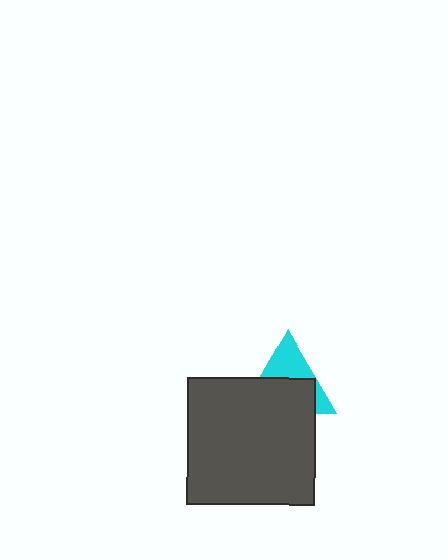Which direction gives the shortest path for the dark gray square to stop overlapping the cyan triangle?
Moving down gives the shortest separation.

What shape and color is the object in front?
The object in front is a dark gray square.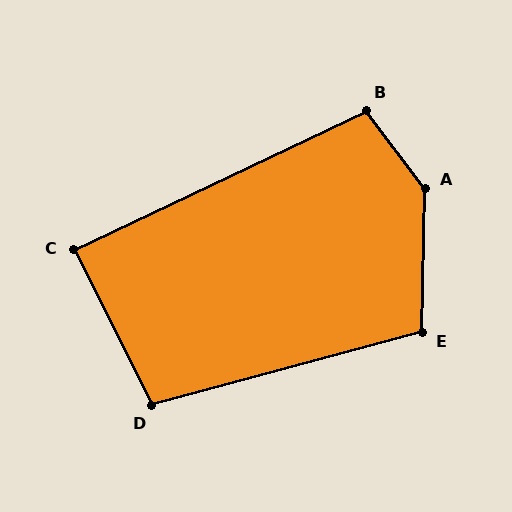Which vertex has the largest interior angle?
A, at approximately 141 degrees.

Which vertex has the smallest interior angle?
C, at approximately 89 degrees.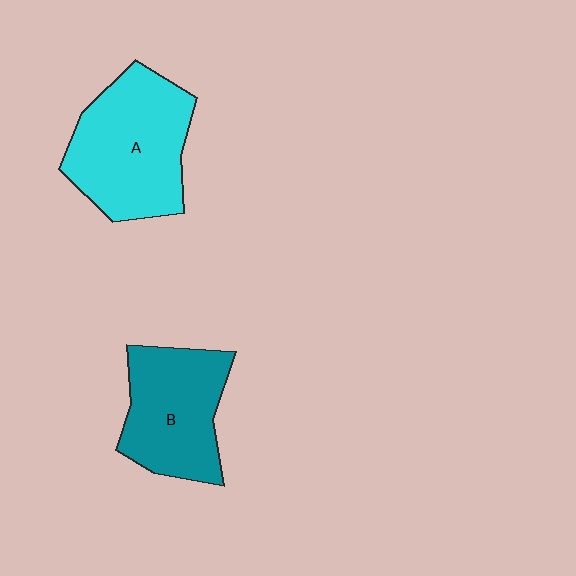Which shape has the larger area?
Shape A (cyan).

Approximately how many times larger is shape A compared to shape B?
Approximately 1.2 times.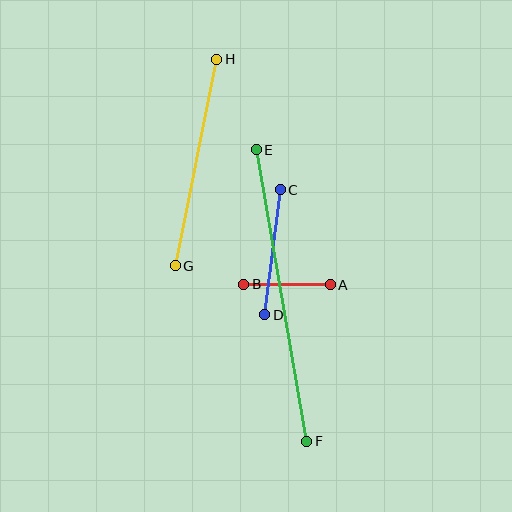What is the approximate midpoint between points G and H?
The midpoint is at approximately (196, 162) pixels.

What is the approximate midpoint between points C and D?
The midpoint is at approximately (273, 252) pixels.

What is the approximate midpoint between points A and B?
The midpoint is at approximately (287, 285) pixels.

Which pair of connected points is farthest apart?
Points E and F are farthest apart.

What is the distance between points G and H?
The distance is approximately 211 pixels.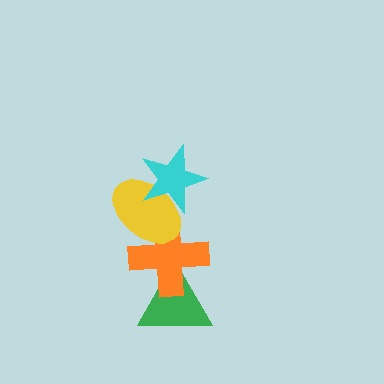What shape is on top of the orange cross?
The yellow ellipse is on top of the orange cross.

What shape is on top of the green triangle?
The orange cross is on top of the green triangle.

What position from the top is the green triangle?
The green triangle is 4th from the top.